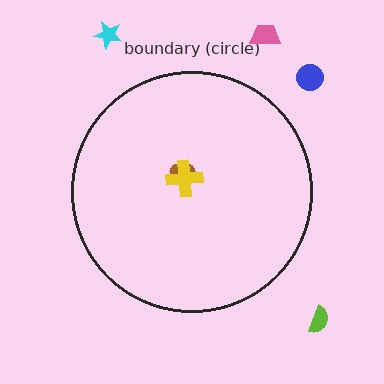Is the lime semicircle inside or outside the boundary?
Outside.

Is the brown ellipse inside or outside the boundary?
Inside.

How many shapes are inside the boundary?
2 inside, 4 outside.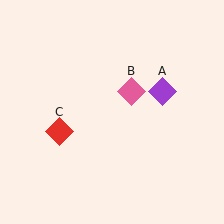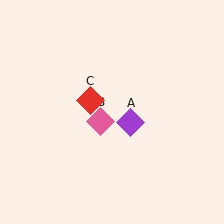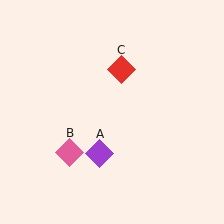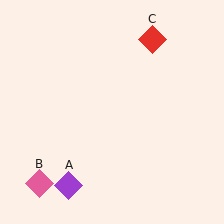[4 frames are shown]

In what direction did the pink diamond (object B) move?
The pink diamond (object B) moved down and to the left.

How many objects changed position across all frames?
3 objects changed position: purple diamond (object A), pink diamond (object B), red diamond (object C).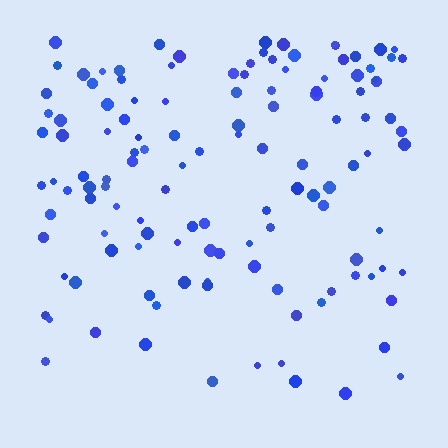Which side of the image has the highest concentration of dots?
The top.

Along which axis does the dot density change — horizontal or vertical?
Vertical.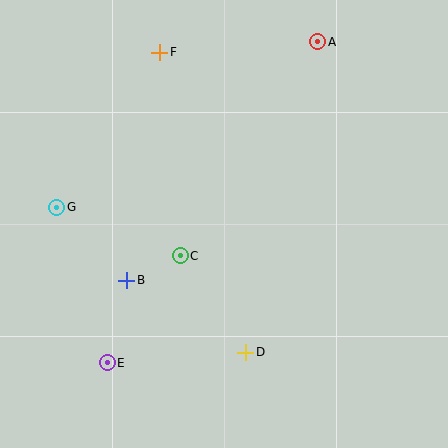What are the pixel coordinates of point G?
Point G is at (57, 207).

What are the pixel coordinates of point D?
Point D is at (246, 352).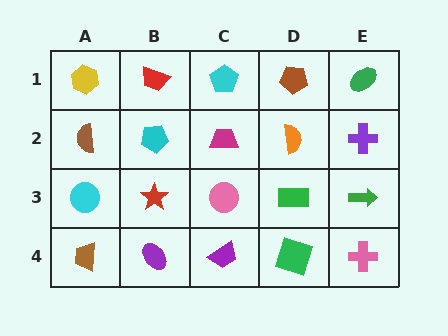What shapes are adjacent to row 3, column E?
A purple cross (row 2, column E), a pink cross (row 4, column E), a green rectangle (row 3, column D).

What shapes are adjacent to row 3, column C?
A magenta trapezoid (row 2, column C), a purple trapezoid (row 4, column C), a red star (row 3, column B), a green rectangle (row 3, column D).